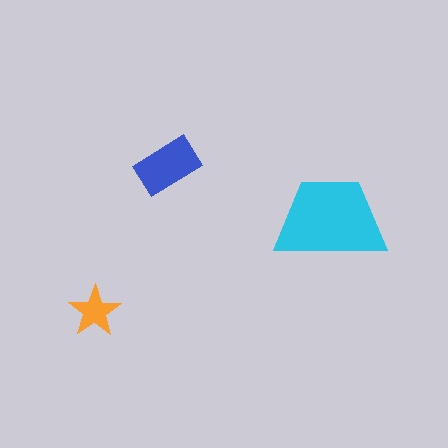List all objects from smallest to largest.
The orange star, the blue rectangle, the cyan trapezoid.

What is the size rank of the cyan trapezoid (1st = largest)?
1st.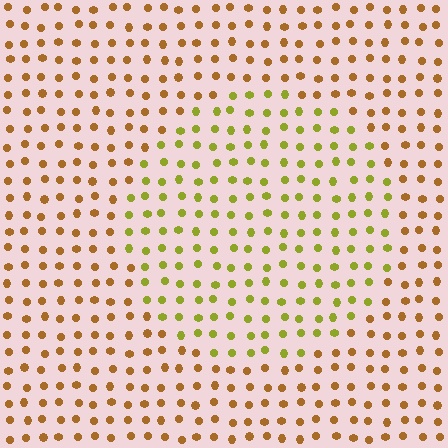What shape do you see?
I see a circle.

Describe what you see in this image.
The image is filled with small brown elements in a uniform arrangement. A circle-shaped region is visible where the elements are tinted to a slightly different hue, forming a subtle color boundary.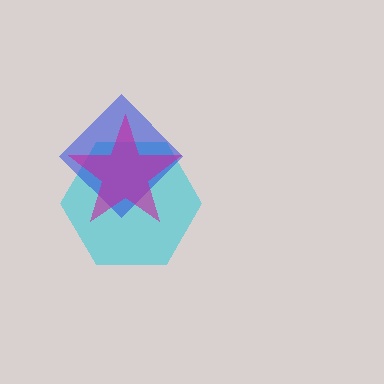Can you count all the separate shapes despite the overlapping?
Yes, there are 3 separate shapes.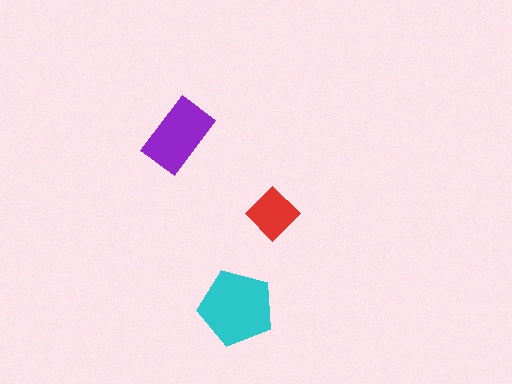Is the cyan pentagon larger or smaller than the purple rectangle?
Larger.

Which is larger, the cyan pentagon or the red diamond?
The cyan pentagon.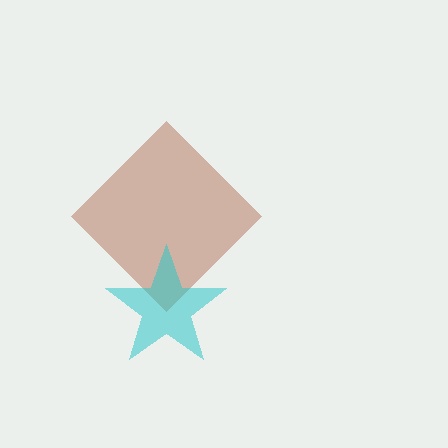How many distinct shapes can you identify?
There are 2 distinct shapes: a brown diamond, a cyan star.